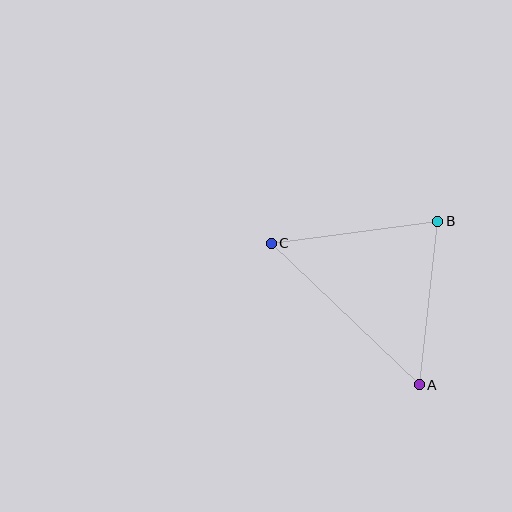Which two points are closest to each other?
Points A and B are closest to each other.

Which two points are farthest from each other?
Points A and C are farthest from each other.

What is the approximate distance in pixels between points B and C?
The distance between B and C is approximately 168 pixels.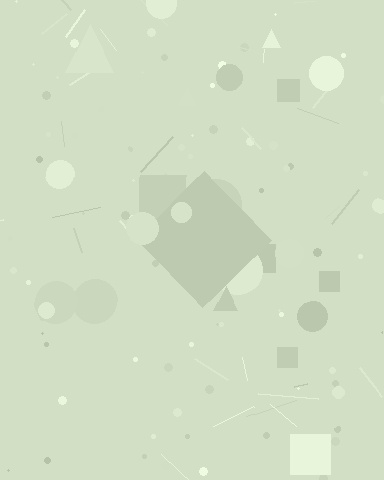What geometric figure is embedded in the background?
A diamond is embedded in the background.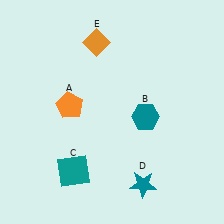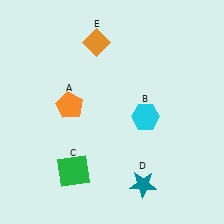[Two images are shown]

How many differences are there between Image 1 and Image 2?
There are 2 differences between the two images.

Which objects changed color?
B changed from teal to cyan. C changed from teal to green.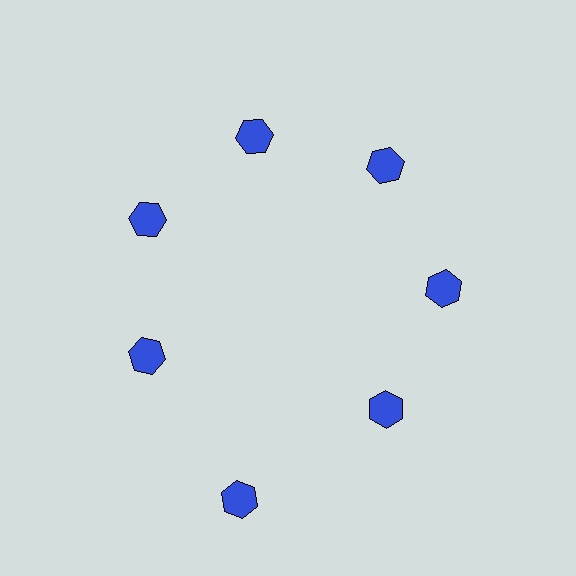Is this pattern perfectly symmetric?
No. The 7 blue hexagons are arranged in a ring, but one element near the 6 o'clock position is pushed outward from the center, breaking the 7-fold rotational symmetry.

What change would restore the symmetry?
The symmetry would be restored by moving it inward, back onto the ring so that all 7 hexagons sit at equal angles and equal distance from the center.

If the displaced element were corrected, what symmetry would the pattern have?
It would have 7-fold rotational symmetry — the pattern would map onto itself every 51 degrees.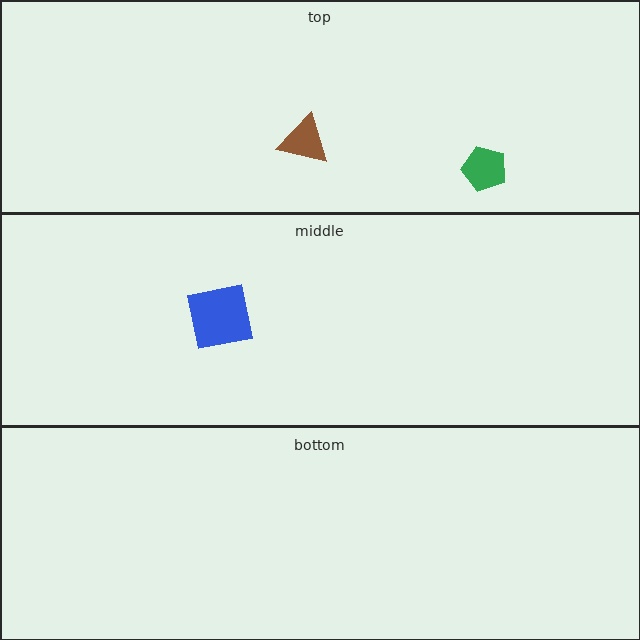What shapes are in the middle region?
The blue square.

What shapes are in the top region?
The brown triangle, the green pentagon.